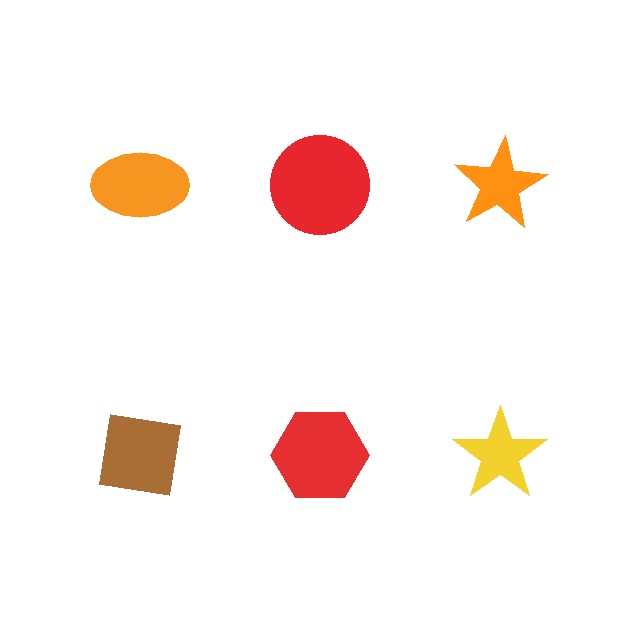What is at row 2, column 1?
A brown square.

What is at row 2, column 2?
A red hexagon.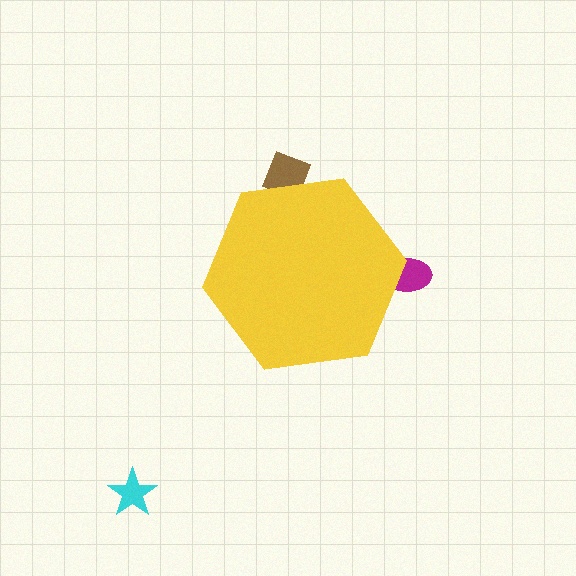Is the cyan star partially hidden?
No, the cyan star is fully visible.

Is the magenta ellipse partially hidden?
Yes, the magenta ellipse is partially hidden behind the yellow hexagon.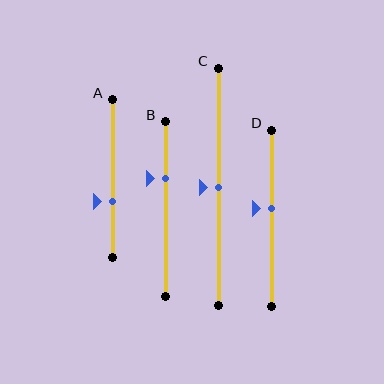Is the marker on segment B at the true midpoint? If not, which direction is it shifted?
No, the marker on segment B is shifted upward by about 17% of the segment length.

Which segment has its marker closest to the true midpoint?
Segment C has its marker closest to the true midpoint.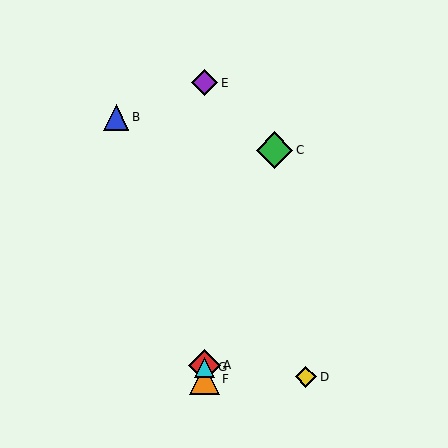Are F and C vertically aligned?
No, F is at x≈204 and C is at x≈275.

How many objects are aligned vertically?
4 objects (A, E, F, G) are aligned vertically.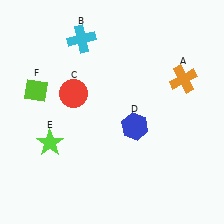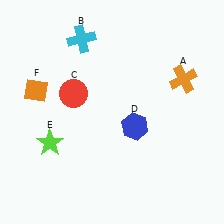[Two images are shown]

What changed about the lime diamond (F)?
In Image 1, F is lime. In Image 2, it changed to orange.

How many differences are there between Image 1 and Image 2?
There is 1 difference between the two images.